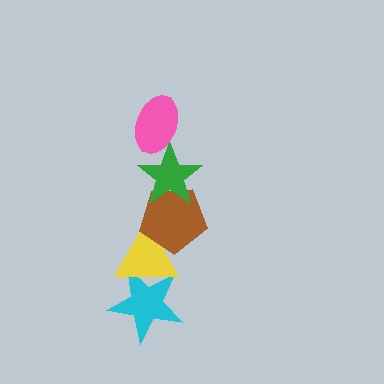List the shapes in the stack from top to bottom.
From top to bottom: the pink ellipse, the green star, the brown pentagon, the yellow triangle, the cyan star.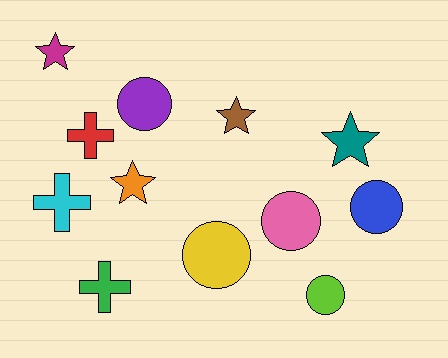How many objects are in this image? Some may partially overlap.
There are 12 objects.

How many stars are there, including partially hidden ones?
There are 4 stars.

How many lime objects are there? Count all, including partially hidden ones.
There is 1 lime object.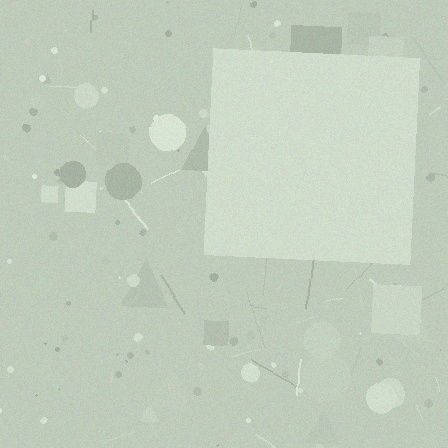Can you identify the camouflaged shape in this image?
The camouflaged shape is a square.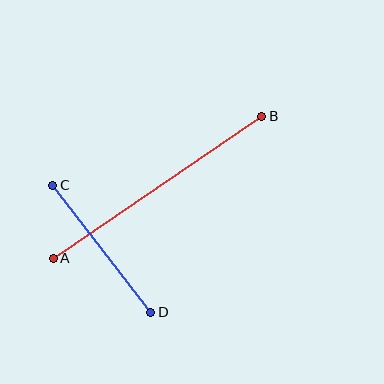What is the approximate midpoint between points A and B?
The midpoint is at approximately (157, 187) pixels.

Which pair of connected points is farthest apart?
Points A and B are farthest apart.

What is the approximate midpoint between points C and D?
The midpoint is at approximately (102, 249) pixels.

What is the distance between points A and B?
The distance is approximately 252 pixels.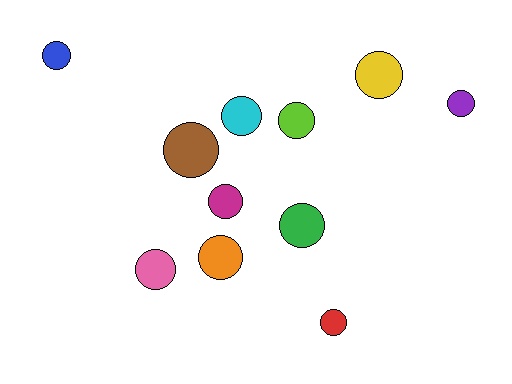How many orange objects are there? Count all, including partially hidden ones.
There is 1 orange object.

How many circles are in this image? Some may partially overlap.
There are 11 circles.